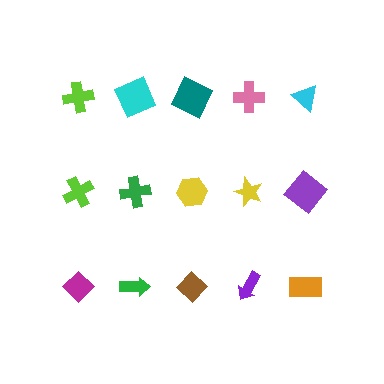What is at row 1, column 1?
A lime cross.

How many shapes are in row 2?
5 shapes.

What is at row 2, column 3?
A yellow hexagon.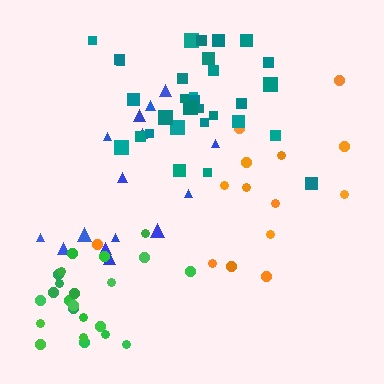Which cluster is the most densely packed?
Teal.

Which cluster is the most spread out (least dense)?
Orange.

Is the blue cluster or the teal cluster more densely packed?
Teal.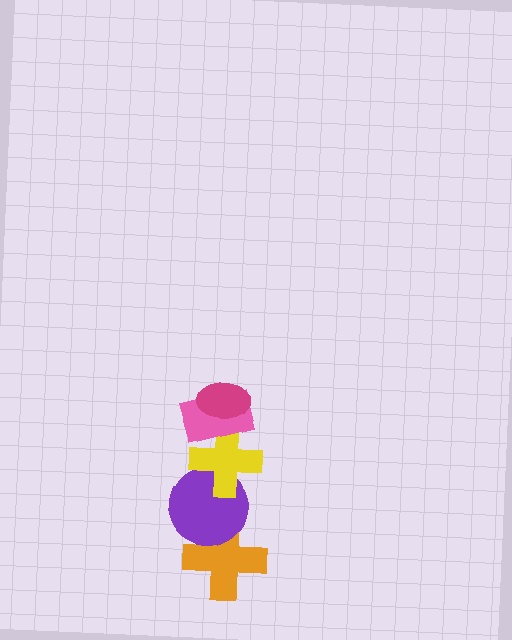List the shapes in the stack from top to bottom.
From top to bottom: the magenta ellipse, the pink rectangle, the yellow cross, the purple circle, the orange cross.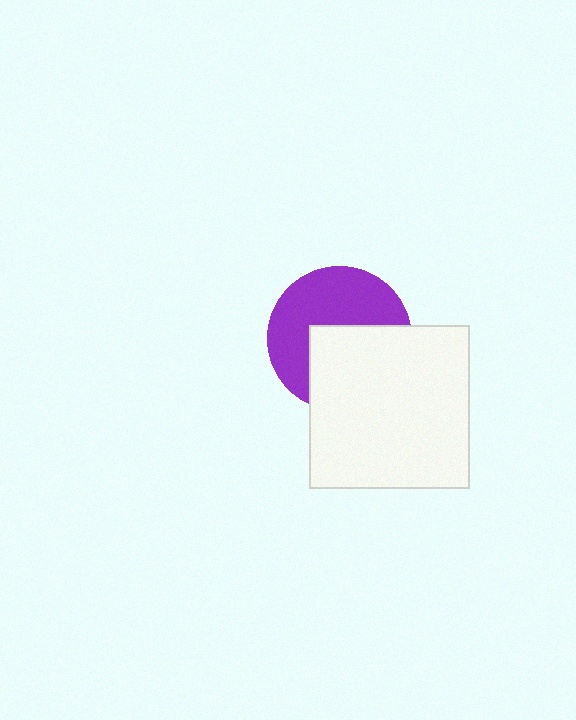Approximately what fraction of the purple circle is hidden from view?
Roughly 46% of the purple circle is hidden behind the white rectangle.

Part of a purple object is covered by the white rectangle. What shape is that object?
It is a circle.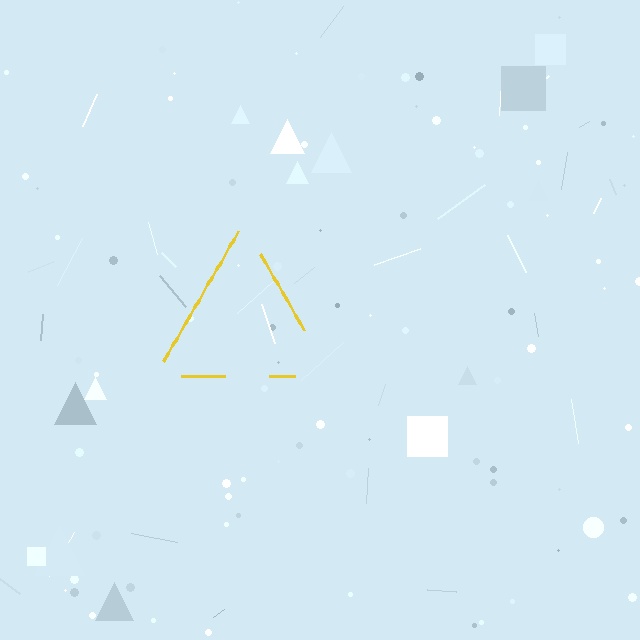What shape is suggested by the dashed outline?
The dashed outline suggests a triangle.